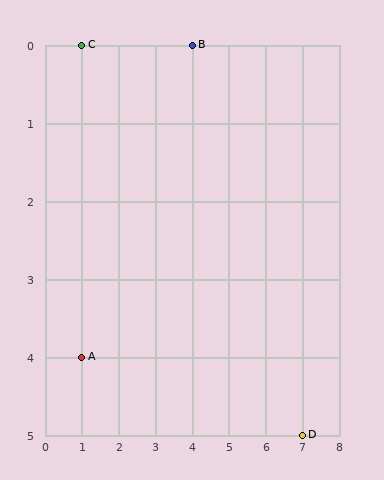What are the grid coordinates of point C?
Point C is at grid coordinates (1, 0).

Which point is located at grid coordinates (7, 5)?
Point D is at (7, 5).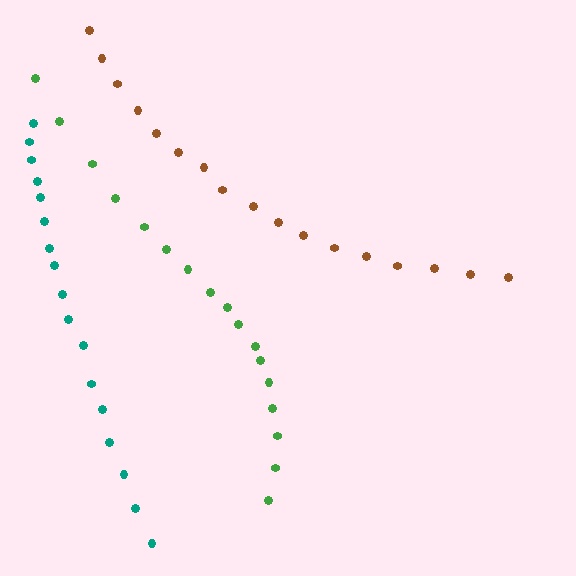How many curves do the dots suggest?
There are 3 distinct paths.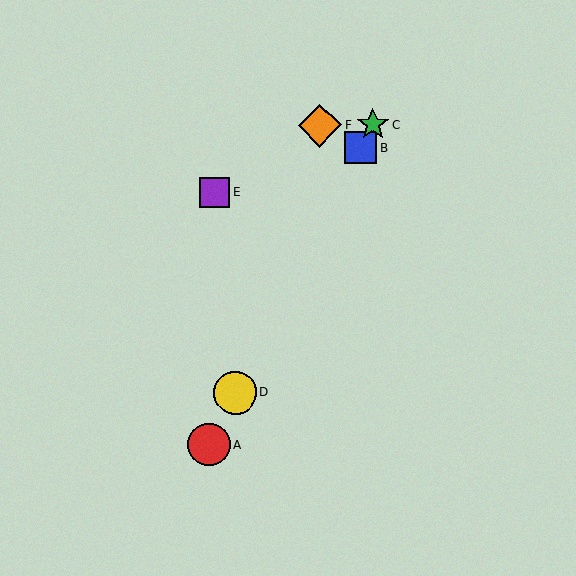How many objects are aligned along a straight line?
4 objects (A, B, C, D) are aligned along a straight line.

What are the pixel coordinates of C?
Object C is at (373, 124).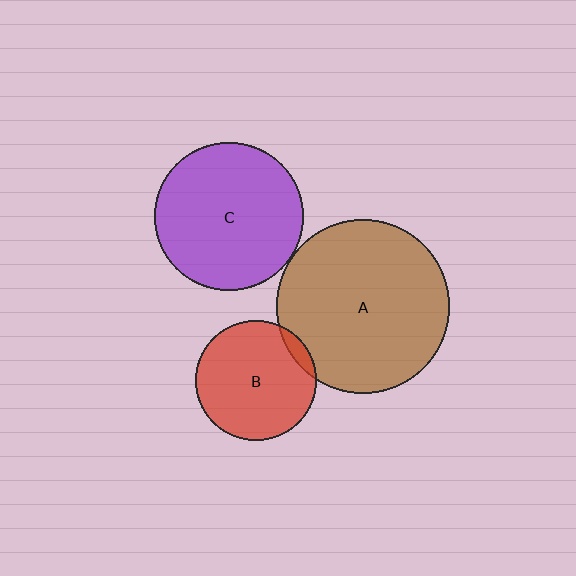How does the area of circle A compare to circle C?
Approximately 1.4 times.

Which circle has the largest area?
Circle A (brown).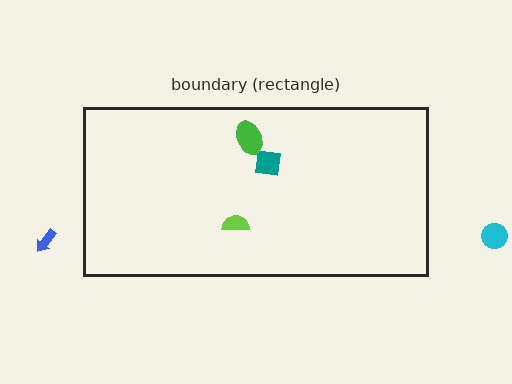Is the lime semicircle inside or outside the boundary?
Inside.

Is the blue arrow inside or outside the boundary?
Outside.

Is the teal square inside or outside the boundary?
Inside.